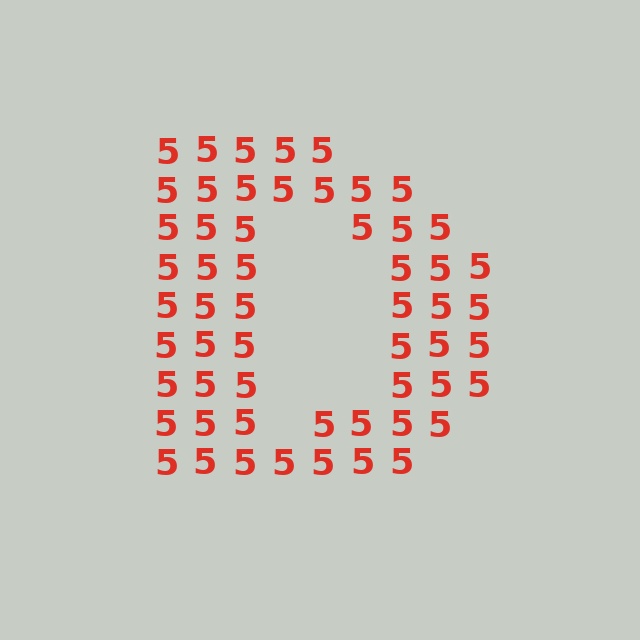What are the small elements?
The small elements are digit 5's.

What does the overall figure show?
The overall figure shows the letter D.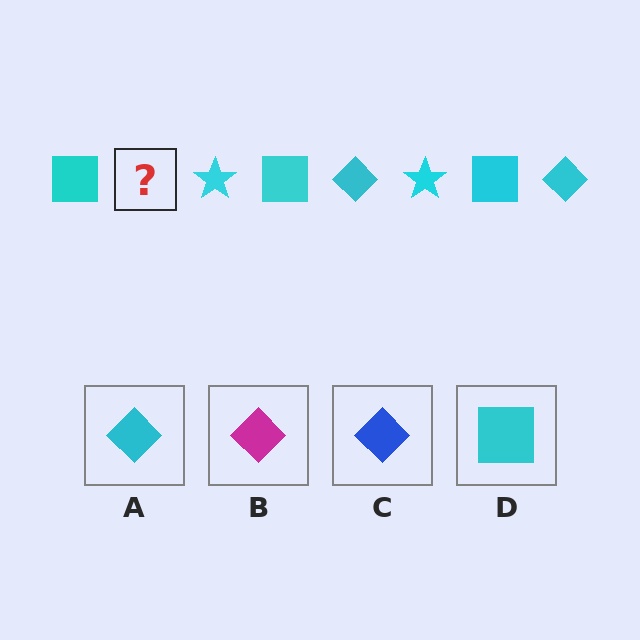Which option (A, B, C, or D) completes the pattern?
A.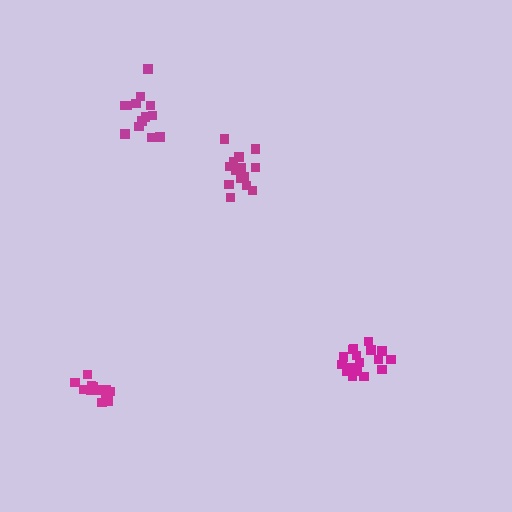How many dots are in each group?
Group 1: 14 dots, Group 2: 13 dots, Group 3: 18 dots, Group 4: 12 dots (57 total).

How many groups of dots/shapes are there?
There are 4 groups.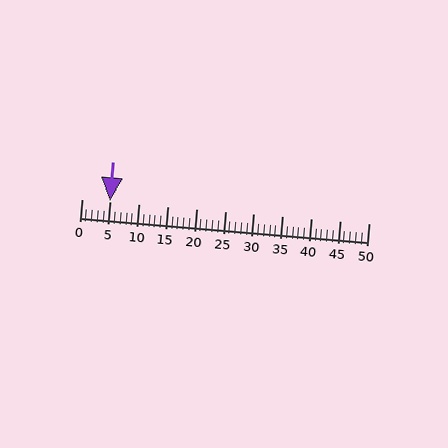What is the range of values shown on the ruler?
The ruler shows values from 0 to 50.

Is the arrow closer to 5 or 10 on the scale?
The arrow is closer to 5.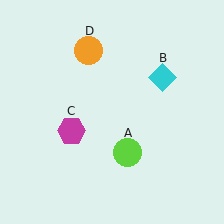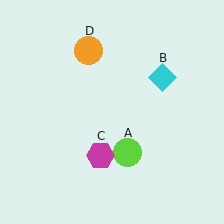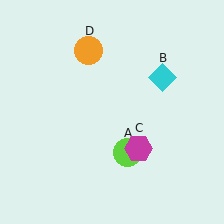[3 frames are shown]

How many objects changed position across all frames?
1 object changed position: magenta hexagon (object C).